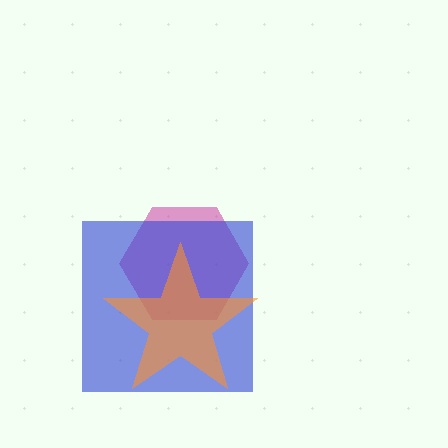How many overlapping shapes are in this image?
There are 3 overlapping shapes in the image.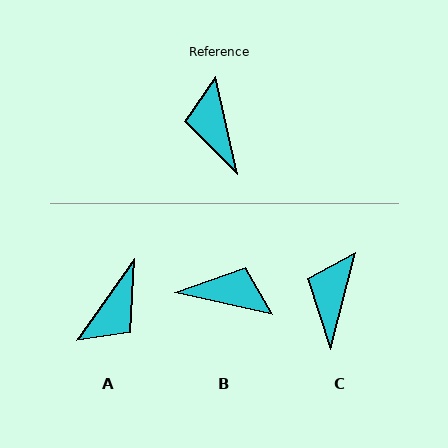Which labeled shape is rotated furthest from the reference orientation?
A, about 132 degrees away.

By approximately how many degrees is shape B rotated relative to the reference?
Approximately 115 degrees clockwise.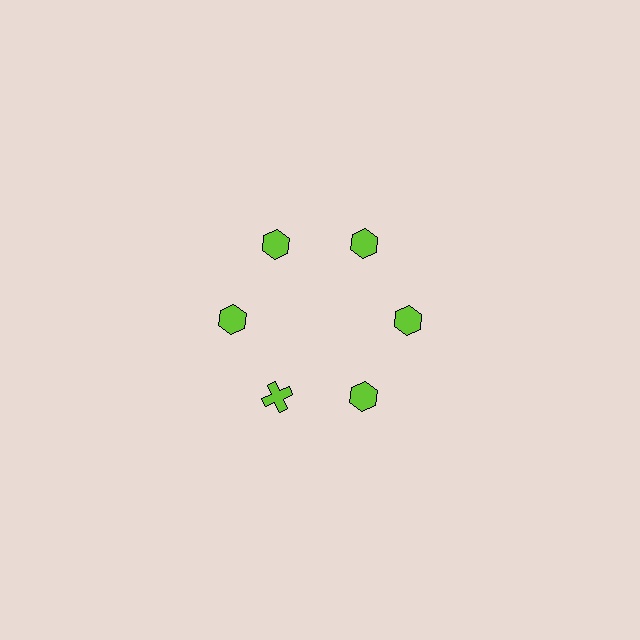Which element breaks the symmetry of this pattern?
The lime cross at roughly the 7 o'clock position breaks the symmetry. All other shapes are lime hexagons.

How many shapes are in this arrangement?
There are 6 shapes arranged in a ring pattern.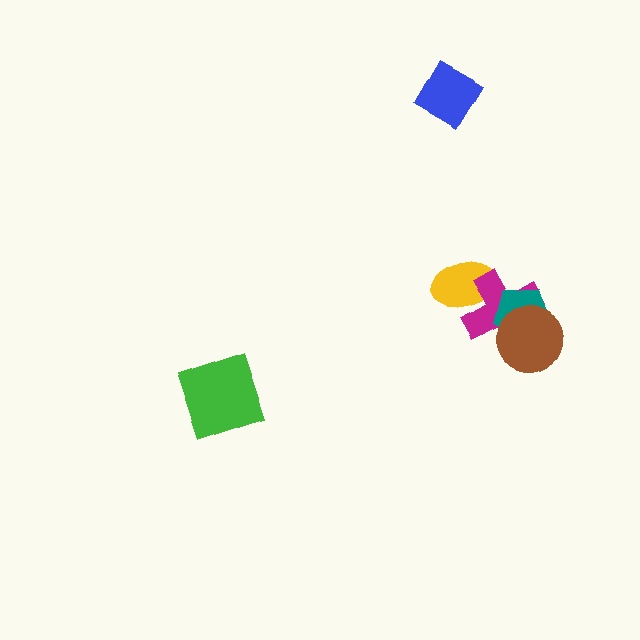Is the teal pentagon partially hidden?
Yes, it is partially covered by another shape.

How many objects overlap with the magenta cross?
3 objects overlap with the magenta cross.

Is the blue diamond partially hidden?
No, no other shape covers it.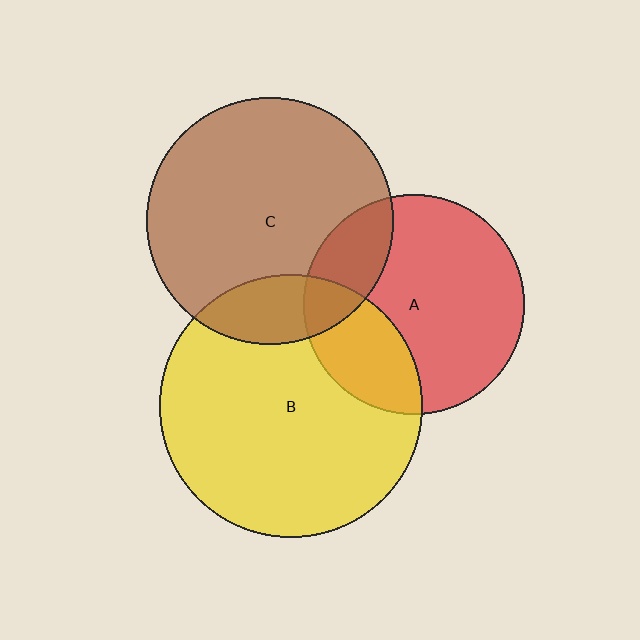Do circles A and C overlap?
Yes.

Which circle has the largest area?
Circle B (yellow).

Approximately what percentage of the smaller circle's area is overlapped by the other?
Approximately 20%.